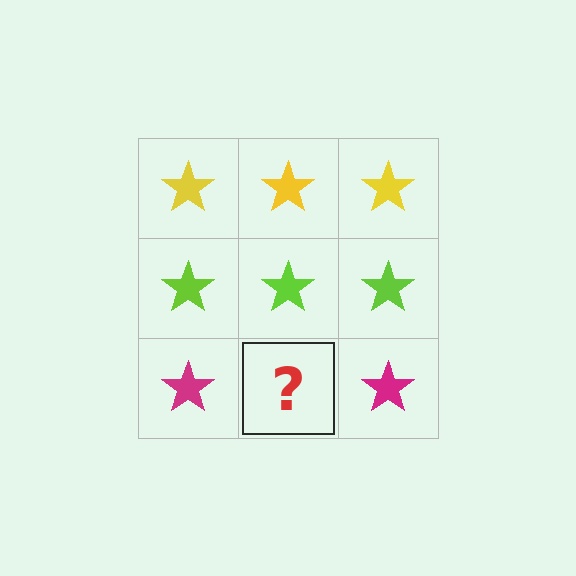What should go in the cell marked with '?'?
The missing cell should contain a magenta star.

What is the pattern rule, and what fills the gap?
The rule is that each row has a consistent color. The gap should be filled with a magenta star.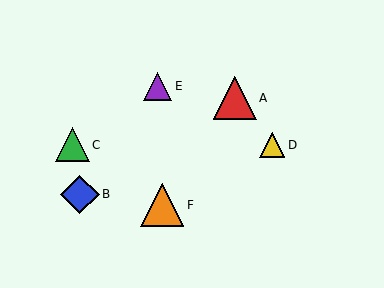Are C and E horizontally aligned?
No, C is at y≈145 and E is at y≈86.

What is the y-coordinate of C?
Object C is at y≈145.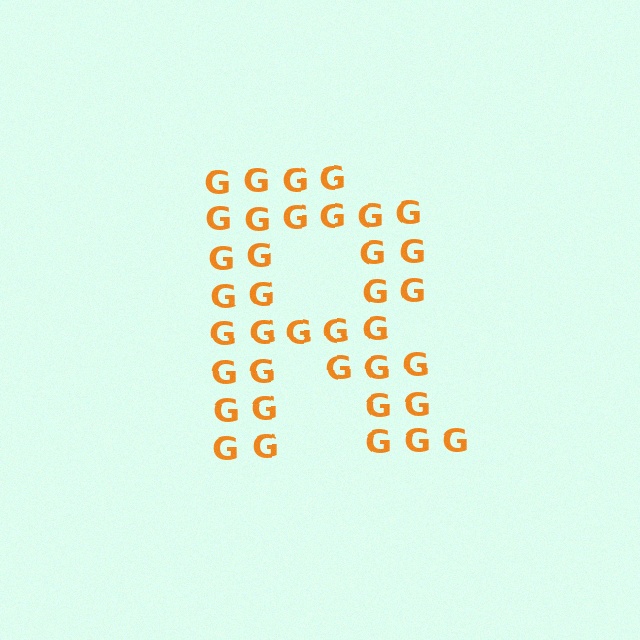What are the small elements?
The small elements are letter G's.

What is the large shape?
The large shape is the letter R.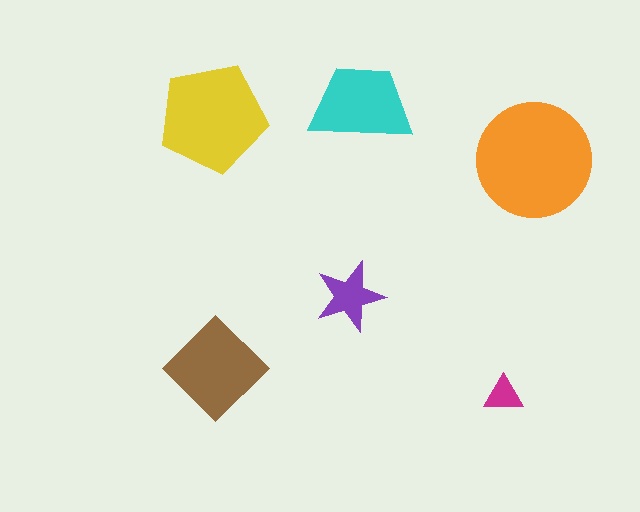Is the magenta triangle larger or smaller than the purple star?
Smaller.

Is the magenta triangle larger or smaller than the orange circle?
Smaller.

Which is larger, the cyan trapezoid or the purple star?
The cyan trapezoid.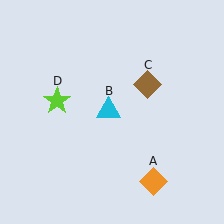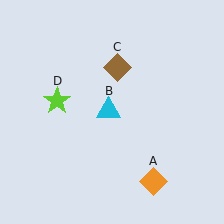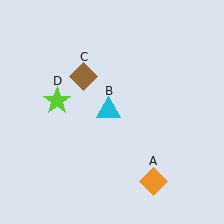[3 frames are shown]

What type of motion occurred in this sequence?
The brown diamond (object C) rotated counterclockwise around the center of the scene.